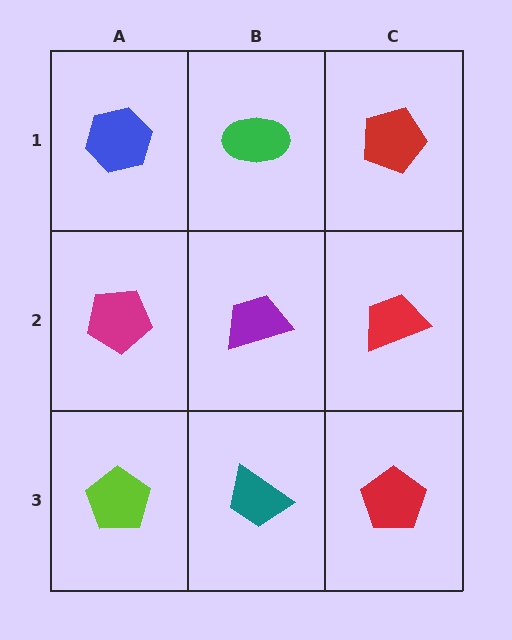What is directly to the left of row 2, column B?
A magenta pentagon.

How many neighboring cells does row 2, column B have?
4.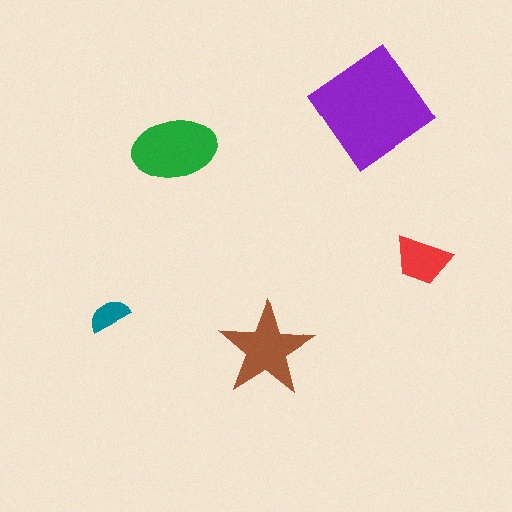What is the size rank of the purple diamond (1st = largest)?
1st.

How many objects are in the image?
There are 5 objects in the image.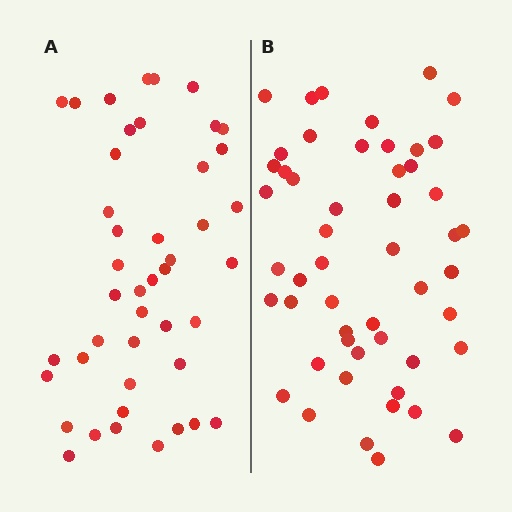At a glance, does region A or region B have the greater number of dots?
Region B (the right region) has more dots.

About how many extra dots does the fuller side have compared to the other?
Region B has roughly 8 or so more dots than region A.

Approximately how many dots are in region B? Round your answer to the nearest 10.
About 50 dots. (The exact count is 51, which rounds to 50.)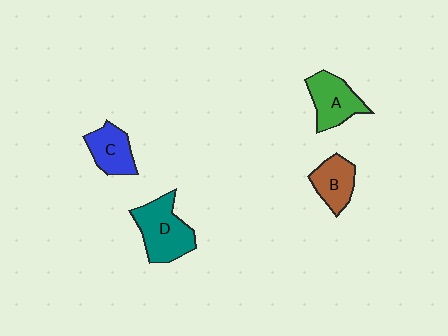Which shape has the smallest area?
Shape B (brown).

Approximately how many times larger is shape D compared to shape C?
Approximately 1.5 times.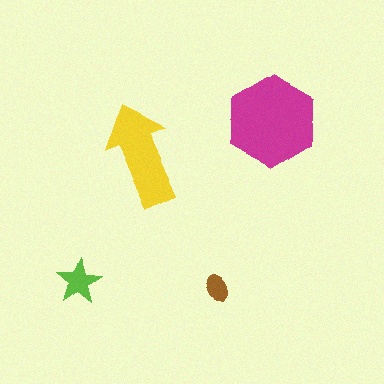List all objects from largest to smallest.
The magenta hexagon, the yellow arrow, the lime star, the brown ellipse.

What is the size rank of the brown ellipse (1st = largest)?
4th.